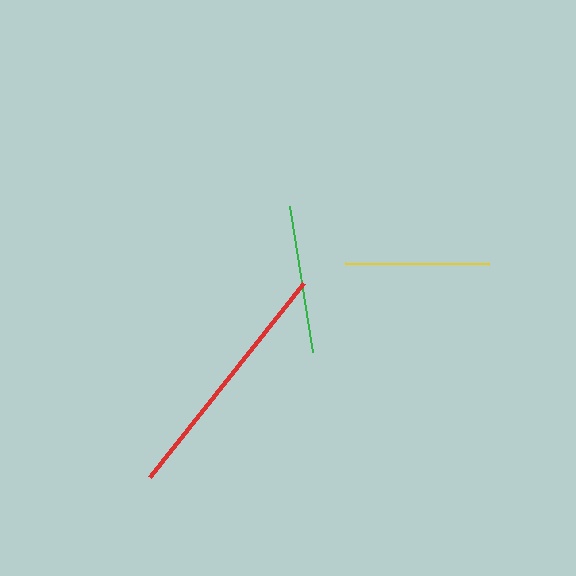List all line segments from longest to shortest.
From longest to shortest: red, green, yellow.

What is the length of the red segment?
The red segment is approximately 248 pixels long.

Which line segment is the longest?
The red line is the longest at approximately 248 pixels.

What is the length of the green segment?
The green segment is approximately 148 pixels long.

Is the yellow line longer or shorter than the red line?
The red line is longer than the yellow line.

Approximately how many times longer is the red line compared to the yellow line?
The red line is approximately 1.7 times the length of the yellow line.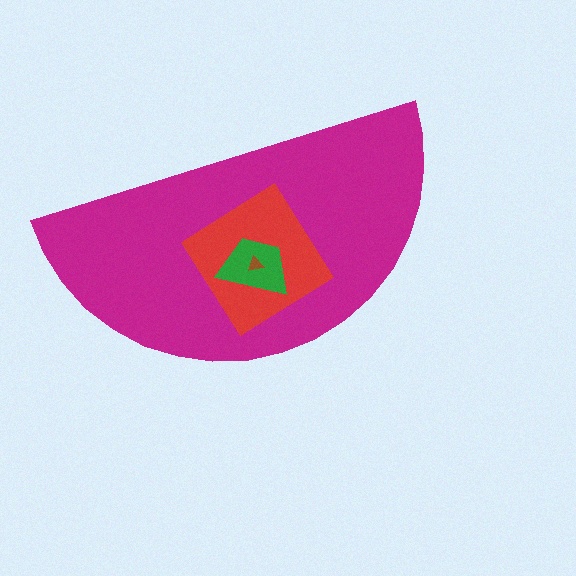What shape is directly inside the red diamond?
The green trapezoid.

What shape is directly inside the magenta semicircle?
The red diamond.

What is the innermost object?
The brown triangle.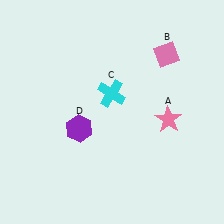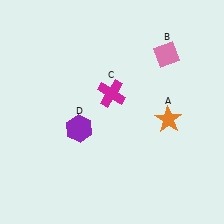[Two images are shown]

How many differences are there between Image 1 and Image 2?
There are 2 differences between the two images.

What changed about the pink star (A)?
In Image 1, A is pink. In Image 2, it changed to orange.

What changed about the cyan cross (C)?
In Image 1, C is cyan. In Image 2, it changed to magenta.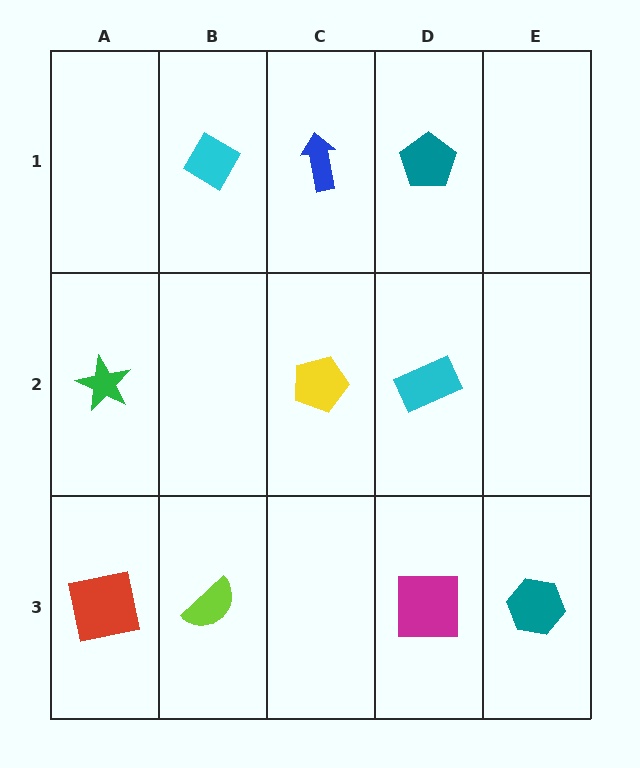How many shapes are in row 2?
3 shapes.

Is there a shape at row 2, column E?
No, that cell is empty.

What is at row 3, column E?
A teal hexagon.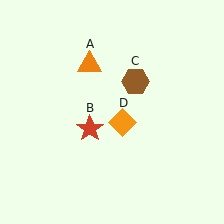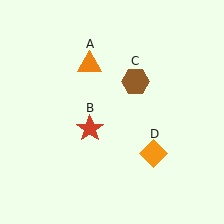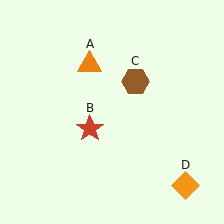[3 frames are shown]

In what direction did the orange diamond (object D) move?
The orange diamond (object D) moved down and to the right.